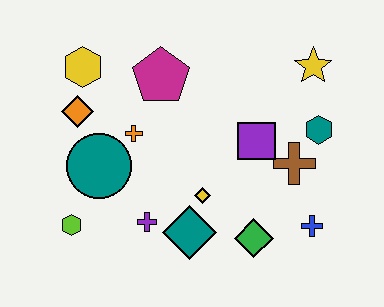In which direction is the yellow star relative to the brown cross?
The yellow star is above the brown cross.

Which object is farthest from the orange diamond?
The blue cross is farthest from the orange diamond.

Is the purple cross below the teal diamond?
No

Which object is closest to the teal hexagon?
The brown cross is closest to the teal hexagon.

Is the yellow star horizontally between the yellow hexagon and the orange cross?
No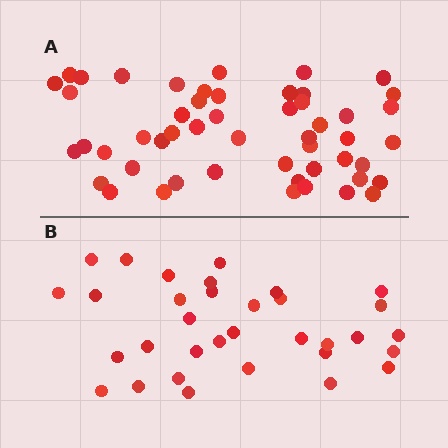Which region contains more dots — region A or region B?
Region A (the top region) has more dots.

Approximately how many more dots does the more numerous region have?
Region A has approximately 20 more dots than region B.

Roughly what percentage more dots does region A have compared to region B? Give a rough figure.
About 55% more.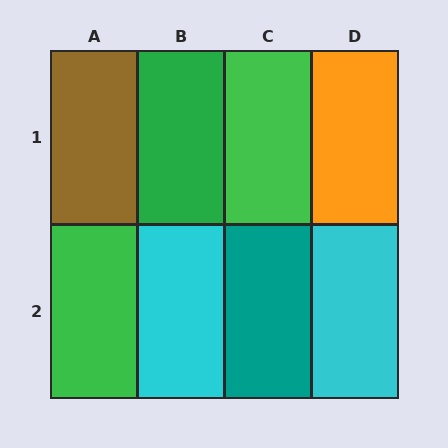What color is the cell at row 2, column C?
Teal.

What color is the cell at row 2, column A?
Green.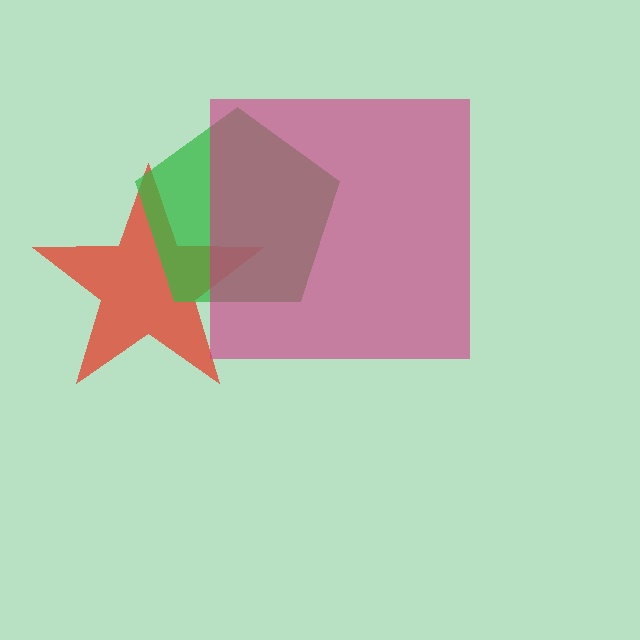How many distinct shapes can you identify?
There are 3 distinct shapes: a red star, a green pentagon, a magenta square.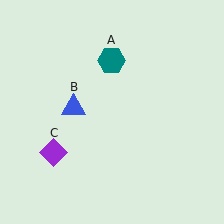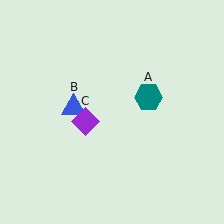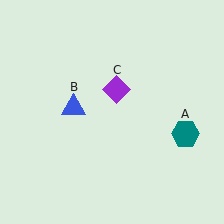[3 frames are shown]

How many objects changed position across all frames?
2 objects changed position: teal hexagon (object A), purple diamond (object C).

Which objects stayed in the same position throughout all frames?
Blue triangle (object B) remained stationary.